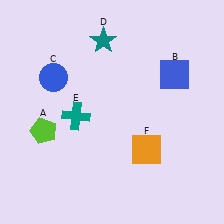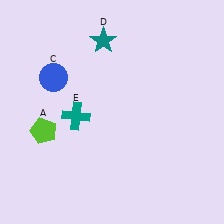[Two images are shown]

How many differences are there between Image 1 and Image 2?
There are 2 differences between the two images.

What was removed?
The orange square (F), the blue square (B) were removed in Image 2.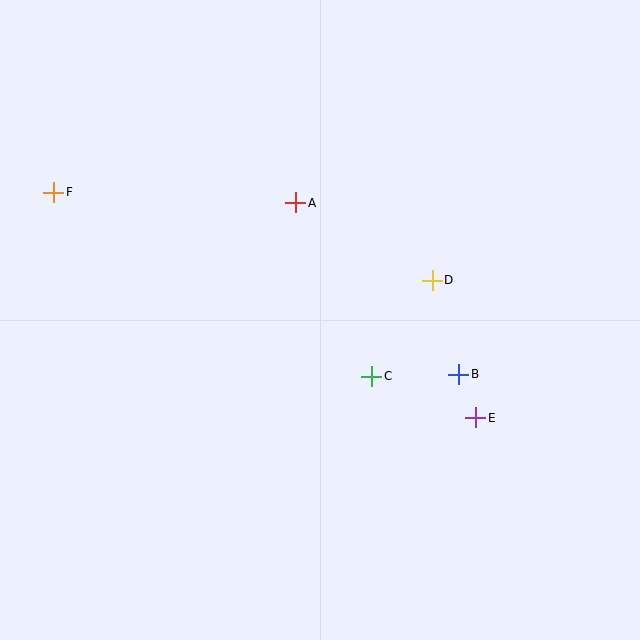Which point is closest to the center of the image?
Point C at (372, 376) is closest to the center.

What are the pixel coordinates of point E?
Point E is at (476, 418).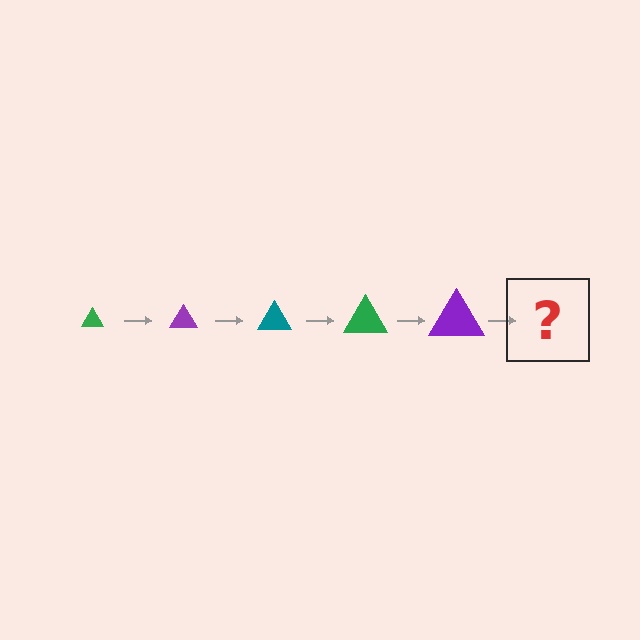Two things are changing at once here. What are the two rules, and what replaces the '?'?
The two rules are that the triangle grows larger each step and the color cycles through green, purple, and teal. The '?' should be a teal triangle, larger than the previous one.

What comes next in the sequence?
The next element should be a teal triangle, larger than the previous one.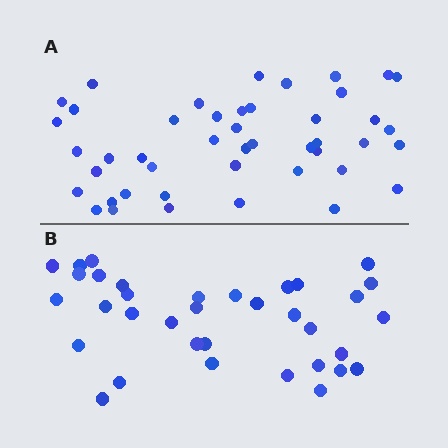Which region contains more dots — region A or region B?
Region A (the top region) has more dots.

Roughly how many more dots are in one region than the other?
Region A has roughly 10 or so more dots than region B.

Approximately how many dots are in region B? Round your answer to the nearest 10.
About 40 dots. (The exact count is 35, which rounds to 40.)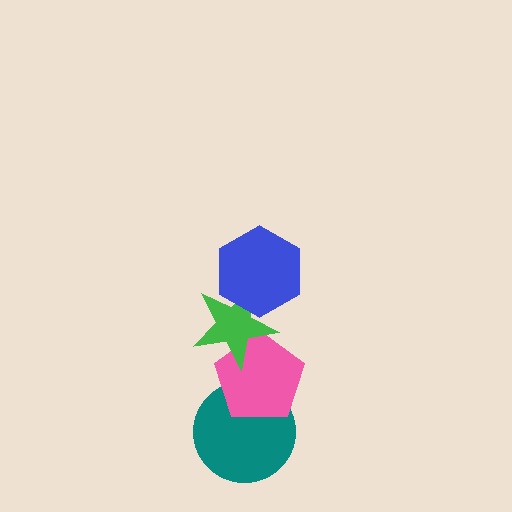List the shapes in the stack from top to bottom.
From top to bottom: the blue hexagon, the green star, the pink pentagon, the teal circle.